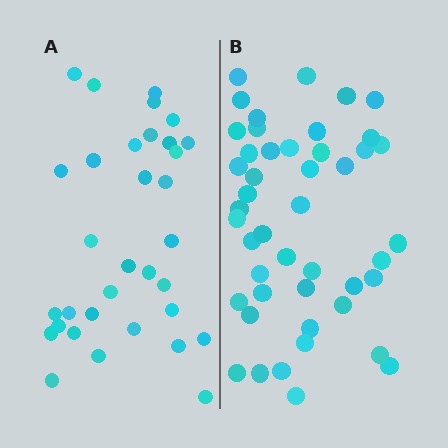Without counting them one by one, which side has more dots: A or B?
Region B (the right region) has more dots.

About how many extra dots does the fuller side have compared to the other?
Region B has approximately 15 more dots than region A.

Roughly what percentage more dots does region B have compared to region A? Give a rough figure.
About 40% more.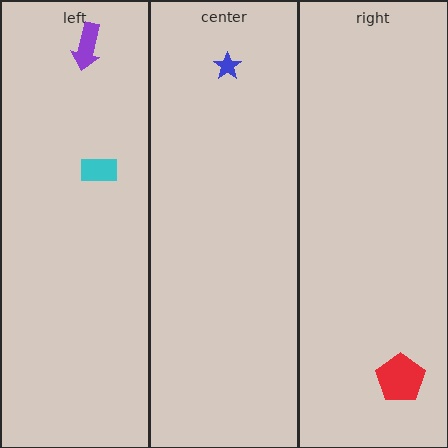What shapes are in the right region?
The red pentagon.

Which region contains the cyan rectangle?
The left region.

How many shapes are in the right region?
1.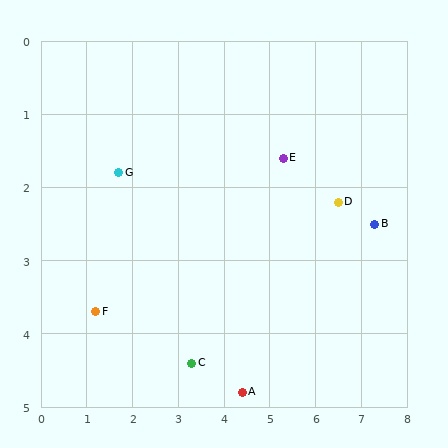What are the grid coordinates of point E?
Point E is at approximately (5.3, 1.6).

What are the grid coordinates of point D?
Point D is at approximately (6.5, 2.2).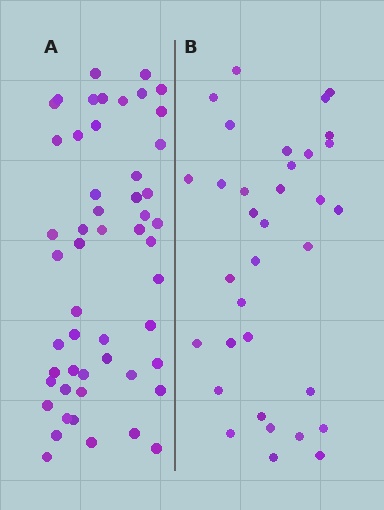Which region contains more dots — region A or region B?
Region A (the left region) has more dots.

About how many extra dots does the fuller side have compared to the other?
Region A has approximately 20 more dots than region B.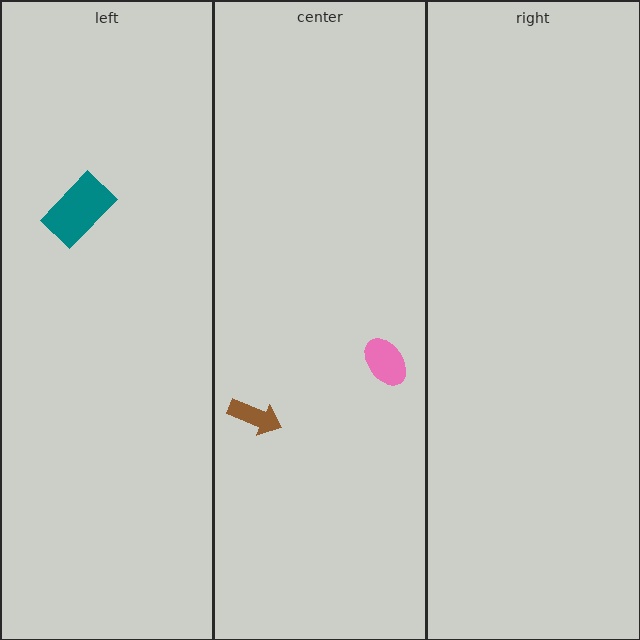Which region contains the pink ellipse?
The center region.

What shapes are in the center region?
The pink ellipse, the brown arrow.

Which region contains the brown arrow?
The center region.